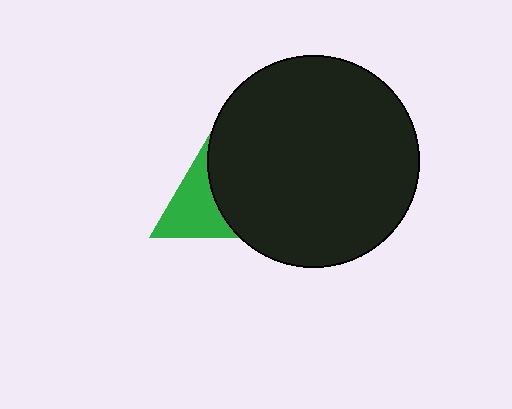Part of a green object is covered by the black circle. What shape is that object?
It is a triangle.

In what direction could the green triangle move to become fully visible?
The green triangle could move left. That would shift it out from behind the black circle entirely.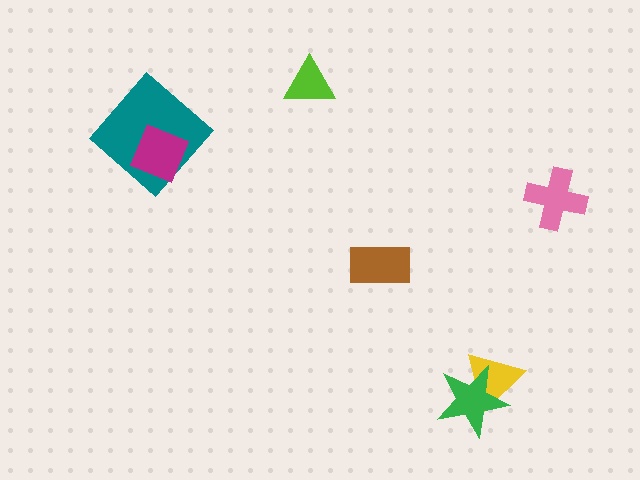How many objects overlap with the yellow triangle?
1 object overlaps with the yellow triangle.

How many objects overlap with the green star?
1 object overlaps with the green star.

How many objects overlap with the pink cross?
0 objects overlap with the pink cross.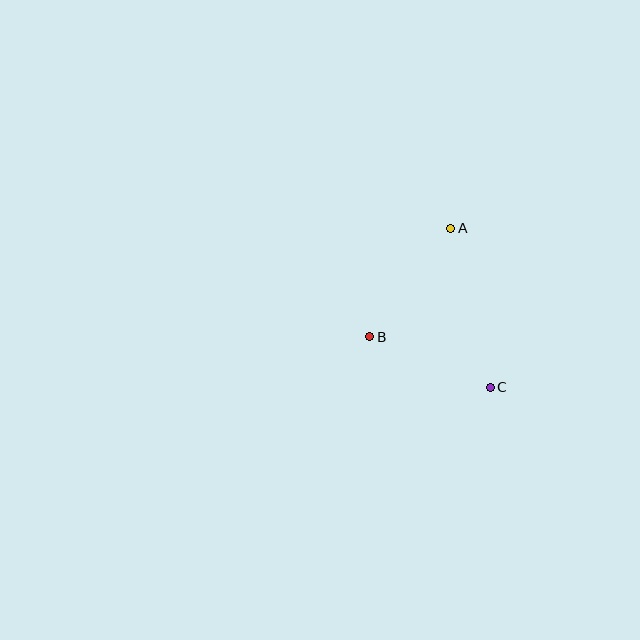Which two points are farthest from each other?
Points A and C are farthest from each other.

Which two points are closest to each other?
Points B and C are closest to each other.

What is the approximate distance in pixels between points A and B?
The distance between A and B is approximately 135 pixels.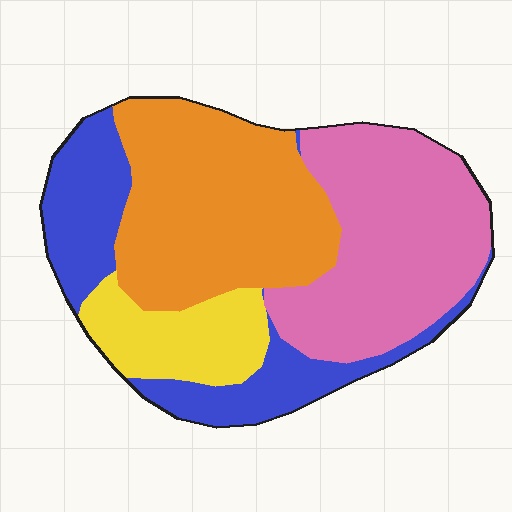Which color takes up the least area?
Yellow, at roughly 15%.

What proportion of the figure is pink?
Pink takes up about one third (1/3) of the figure.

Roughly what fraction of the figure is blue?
Blue covers around 20% of the figure.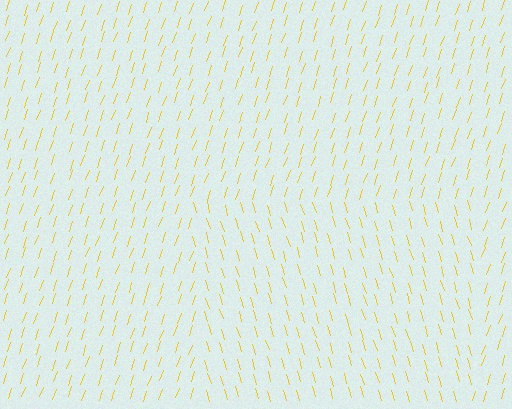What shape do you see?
I see a rectangle.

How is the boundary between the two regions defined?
The boundary is defined purely by a change in line orientation (approximately 35 degrees difference). All lines are the same color and thickness.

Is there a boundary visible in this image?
Yes, there is a texture boundary formed by a change in line orientation.